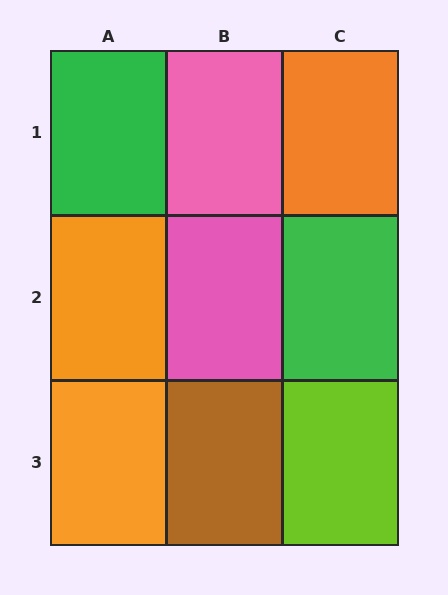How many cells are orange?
3 cells are orange.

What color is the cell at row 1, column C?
Orange.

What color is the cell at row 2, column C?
Green.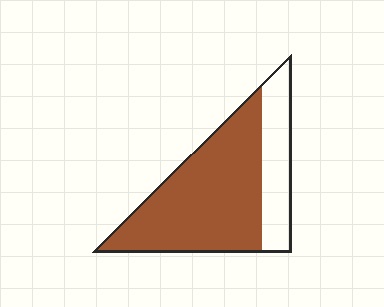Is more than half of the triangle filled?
Yes.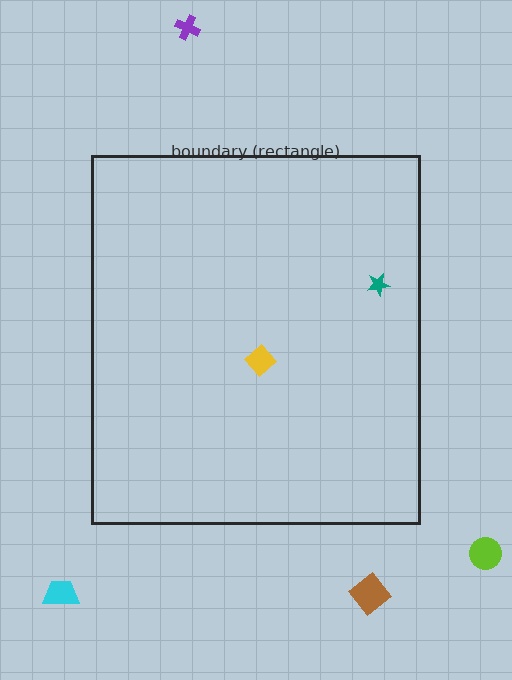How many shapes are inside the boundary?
2 inside, 4 outside.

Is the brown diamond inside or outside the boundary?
Outside.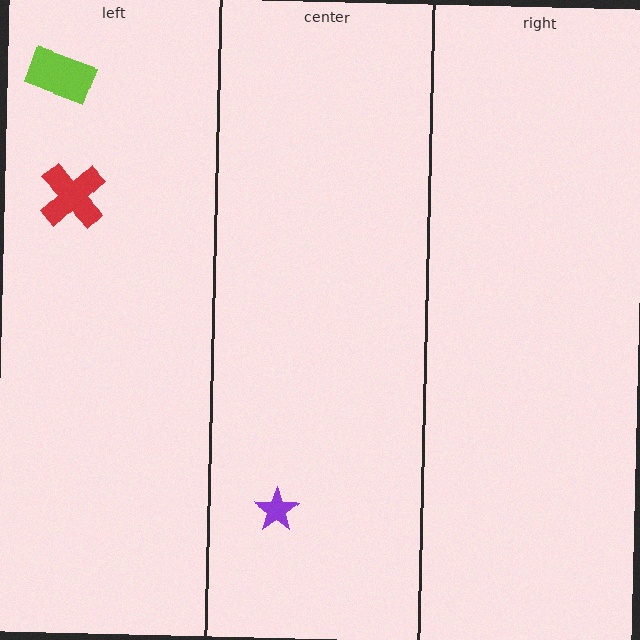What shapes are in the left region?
The lime rectangle, the red cross.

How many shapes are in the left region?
2.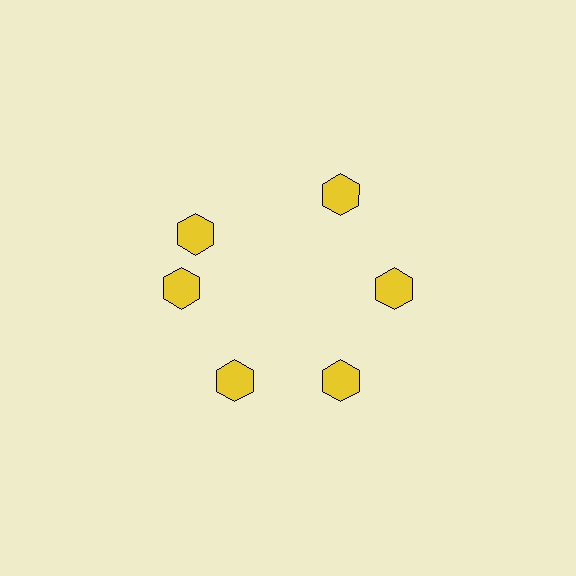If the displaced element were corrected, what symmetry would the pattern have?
It would have 6-fold rotational symmetry — the pattern would map onto itself every 60 degrees.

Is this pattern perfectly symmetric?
No. The 6 yellow hexagons are arranged in a ring, but one element near the 11 o'clock position is rotated out of alignment along the ring, breaking the 6-fold rotational symmetry.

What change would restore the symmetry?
The symmetry would be restored by rotating it back into even spacing with its neighbors so that all 6 hexagons sit at equal angles and equal distance from the center.